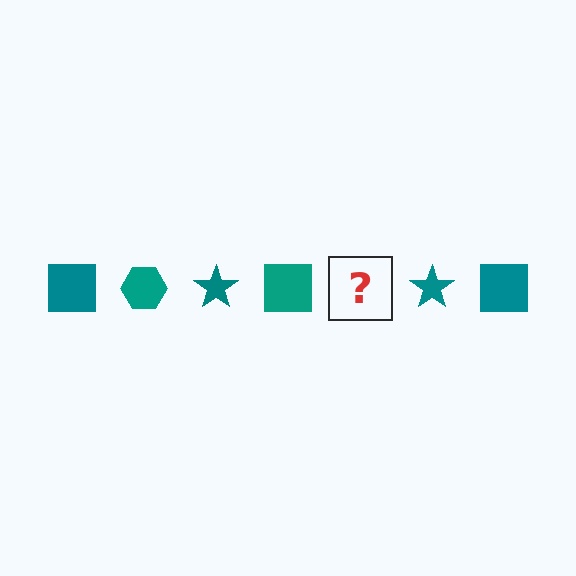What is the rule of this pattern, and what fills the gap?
The rule is that the pattern cycles through square, hexagon, star shapes in teal. The gap should be filled with a teal hexagon.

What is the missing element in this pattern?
The missing element is a teal hexagon.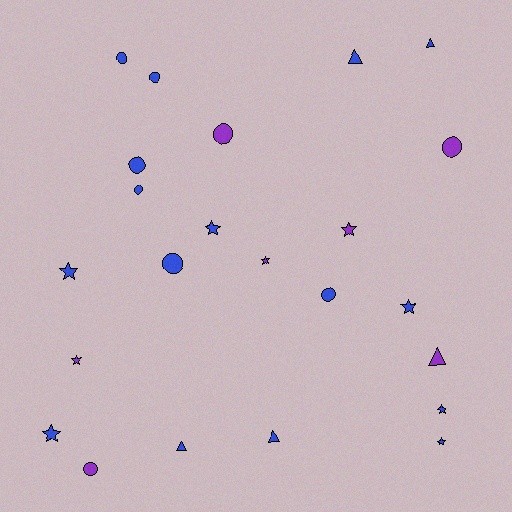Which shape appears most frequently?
Star, with 9 objects.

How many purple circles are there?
There are 3 purple circles.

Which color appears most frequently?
Blue, with 16 objects.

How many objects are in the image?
There are 23 objects.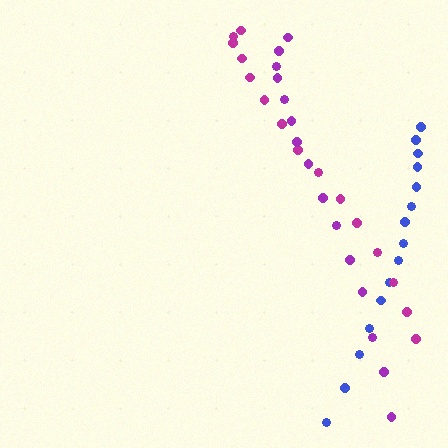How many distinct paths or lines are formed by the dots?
There are 3 distinct paths.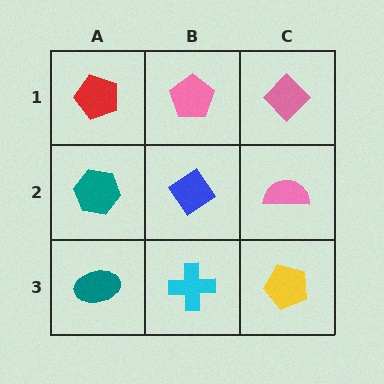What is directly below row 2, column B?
A cyan cross.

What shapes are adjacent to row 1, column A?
A teal hexagon (row 2, column A), a pink pentagon (row 1, column B).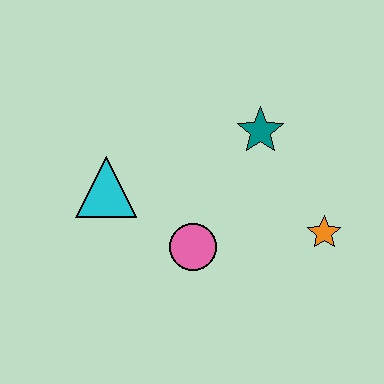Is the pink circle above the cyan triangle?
No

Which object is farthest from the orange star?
The cyan triangle is farthest from the orange star.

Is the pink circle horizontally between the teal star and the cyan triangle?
Yes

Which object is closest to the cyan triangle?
The pink circle is closest to the cyan triangle.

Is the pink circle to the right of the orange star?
No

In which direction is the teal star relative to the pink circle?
The teal star is above the pink circle.